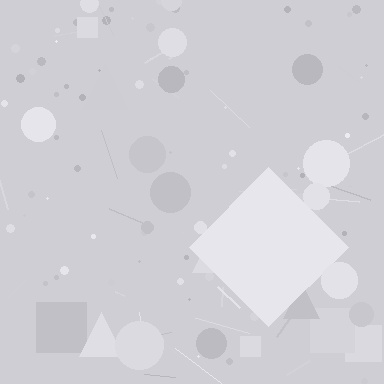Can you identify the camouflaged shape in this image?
The camouflaged shape is a diamond.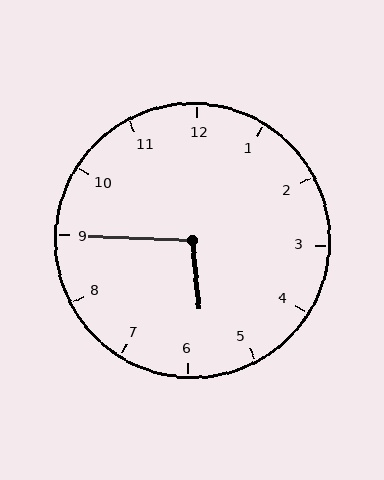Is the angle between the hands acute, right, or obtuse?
It is obtuse.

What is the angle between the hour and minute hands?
Approximately 98 degrees.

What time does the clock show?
5:45.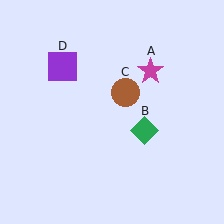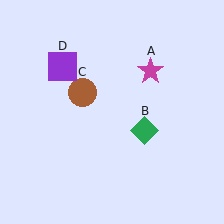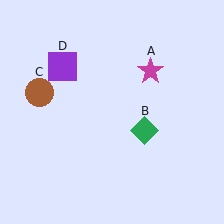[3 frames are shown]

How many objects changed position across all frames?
1 object changed position: brown circle (object C).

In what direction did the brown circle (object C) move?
The brown circle (object C) moved left.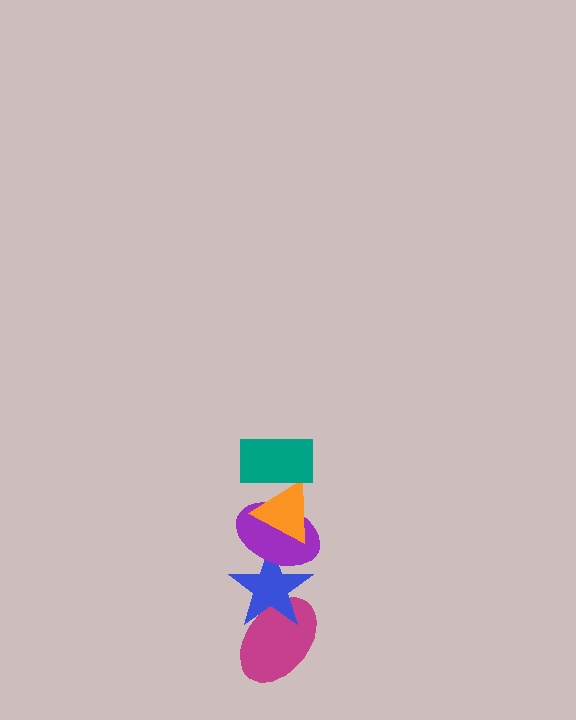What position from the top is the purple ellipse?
The purple ellipse is 3rd from the top.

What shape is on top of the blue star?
The purple ellipse is on top of the blue star.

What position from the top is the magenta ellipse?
The magenta ellipse is 5th from the top.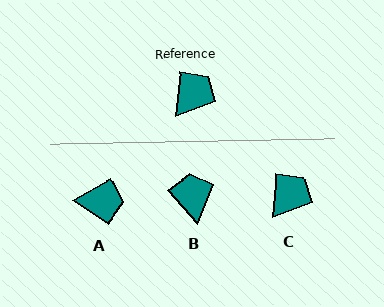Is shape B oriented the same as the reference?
No, it is off by about 48 degrees.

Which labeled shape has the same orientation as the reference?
C.